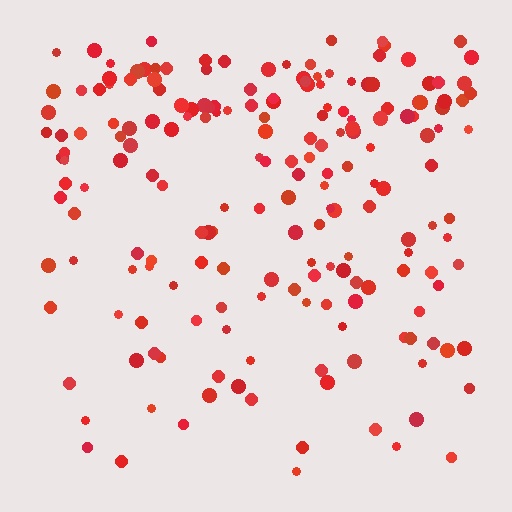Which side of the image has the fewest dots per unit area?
The bottom.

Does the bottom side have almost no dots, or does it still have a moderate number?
Still a moderate number, just noticeably fewer than the top.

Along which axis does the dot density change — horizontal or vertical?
Vertical.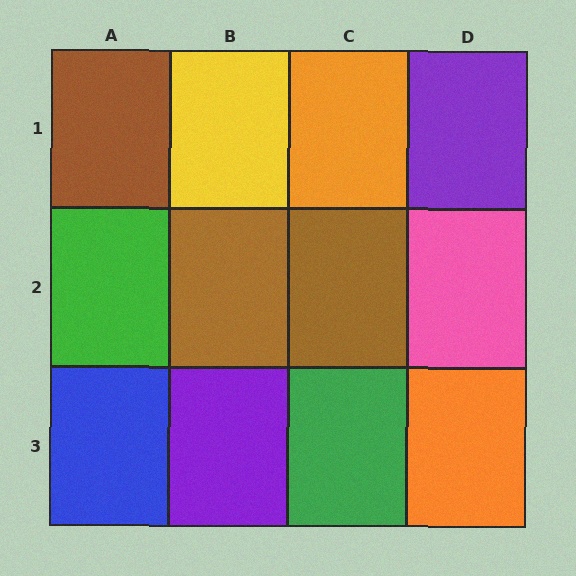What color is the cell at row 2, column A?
Green.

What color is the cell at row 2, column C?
Brown.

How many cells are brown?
3 cells are brown.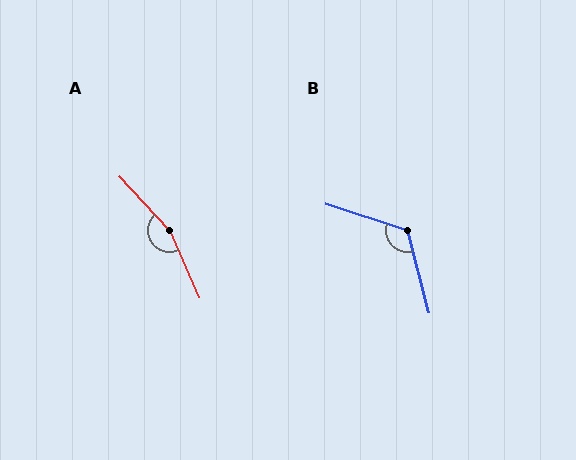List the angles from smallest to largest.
B (123°), A (161°).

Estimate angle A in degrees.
Approximately 161 degrees.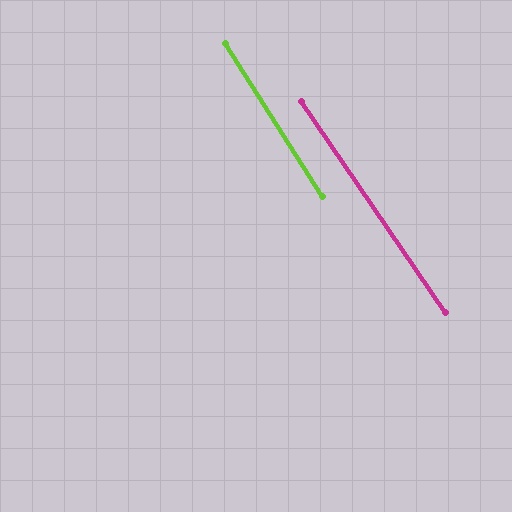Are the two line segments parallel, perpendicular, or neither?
Parallel — their directions differ by only 1.6°.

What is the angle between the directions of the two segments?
Approximately 2 degrees.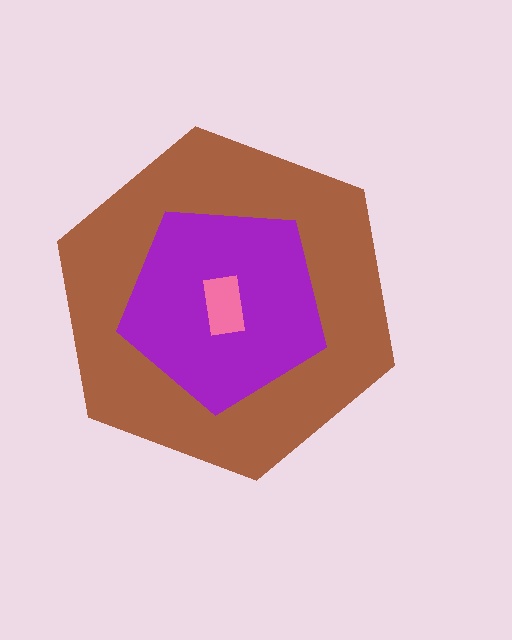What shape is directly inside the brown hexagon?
The purple pentagon.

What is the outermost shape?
The brown hexagon.